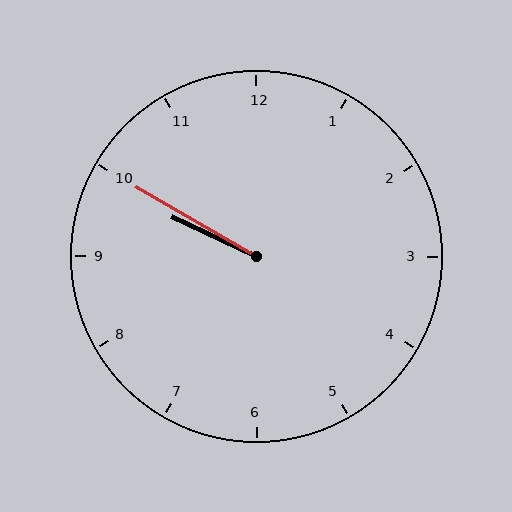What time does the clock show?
9:50.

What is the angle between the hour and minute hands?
Approximately 5 degrees.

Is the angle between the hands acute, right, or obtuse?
It is acute.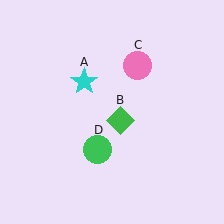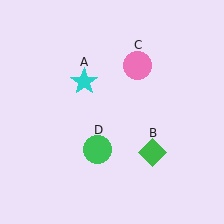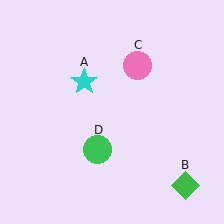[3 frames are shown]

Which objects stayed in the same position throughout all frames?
Cyan star (object A) and pink circle (object C) and green circle (object D) remained stationary.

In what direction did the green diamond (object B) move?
The green diamond (object B) moved down and to the right.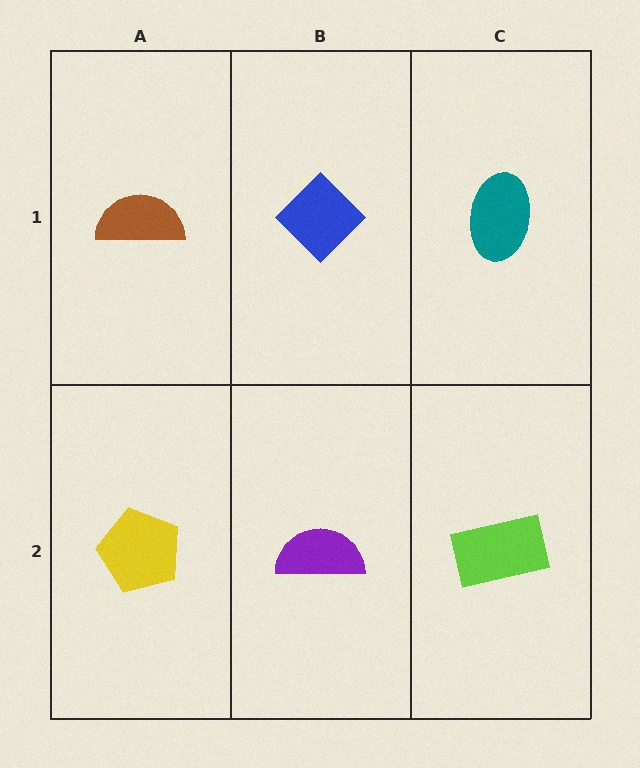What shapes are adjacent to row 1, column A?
A yellow pentagon (row 2, column A), a blue diamond (row 1, column B).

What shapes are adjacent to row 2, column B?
A blue diamond (row 1, column B), a yellow pentagon (row 2, column A), a lime rectangle (row 2, column C).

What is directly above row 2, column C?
A teal ellipse.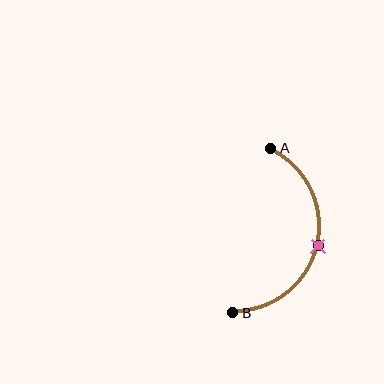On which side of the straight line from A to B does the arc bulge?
The arc bulges to the right of the straight line connecting A and B.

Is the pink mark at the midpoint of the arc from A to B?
Yes. The pink mark lies on the arc at equal arc-length from both A and B — it is the arc midpoint.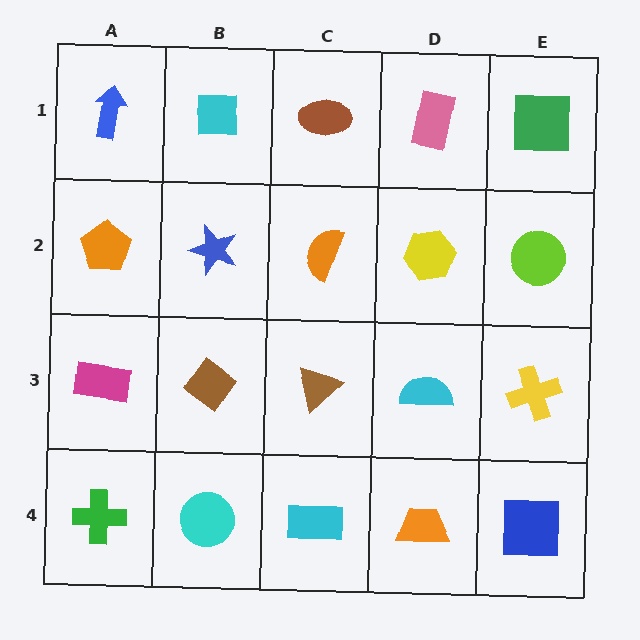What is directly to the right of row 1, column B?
A brown ellipse.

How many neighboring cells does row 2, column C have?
4.